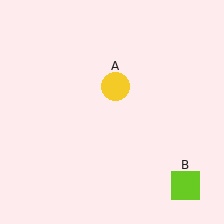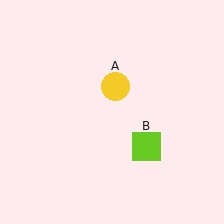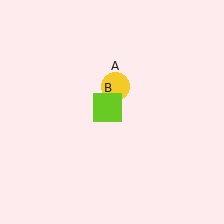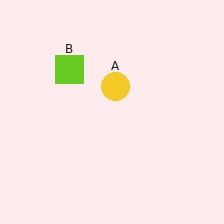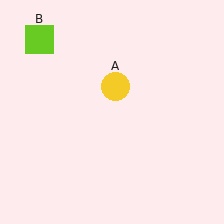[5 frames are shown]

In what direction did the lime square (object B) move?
The lime square (object B) moved up and to the left.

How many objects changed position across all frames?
1 object changed position: lime square (object B).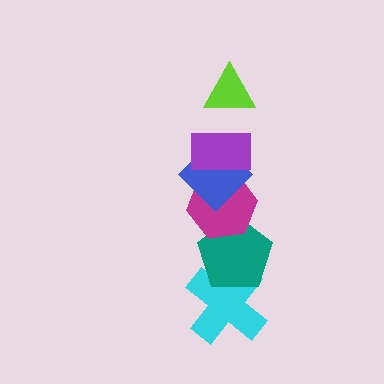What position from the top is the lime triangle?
The lime triangle is 1st from the top.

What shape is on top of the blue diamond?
The purple rectangle is on top of the blue diamond.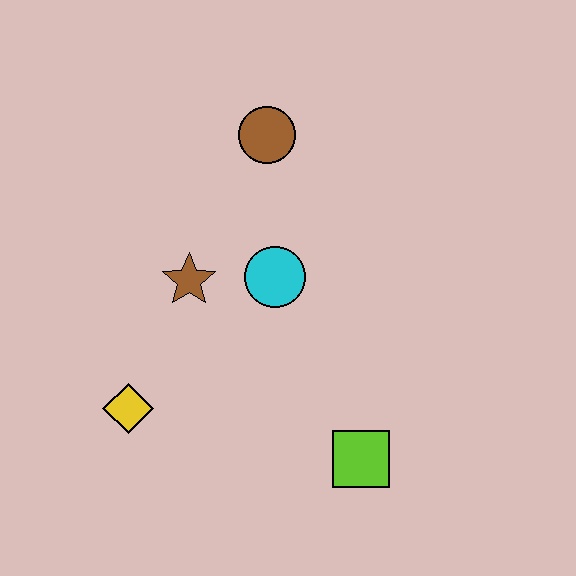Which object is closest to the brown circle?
The cyan circle is closest to the brown circle.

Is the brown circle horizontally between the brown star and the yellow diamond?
No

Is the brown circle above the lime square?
Yes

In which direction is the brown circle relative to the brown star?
The brown circle is above the brown star.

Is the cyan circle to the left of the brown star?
No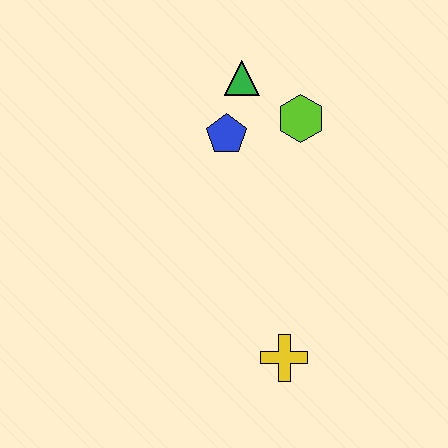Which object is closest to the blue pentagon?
The green triangle is closest to the blue pentagon.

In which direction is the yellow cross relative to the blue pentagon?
The yellow cross is below the blue pentagon.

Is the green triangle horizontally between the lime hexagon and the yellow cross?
No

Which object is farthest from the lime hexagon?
The yellow cross is farthest from the lime hexagon.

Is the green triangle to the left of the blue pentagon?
No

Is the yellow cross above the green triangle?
No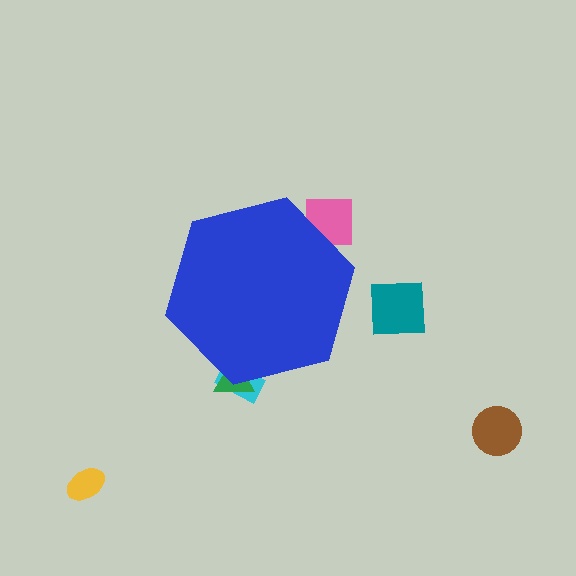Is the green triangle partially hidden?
Yes, the green triangle is partially hidden behind the blue hexagon.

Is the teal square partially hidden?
No, the teal square is fully visible.